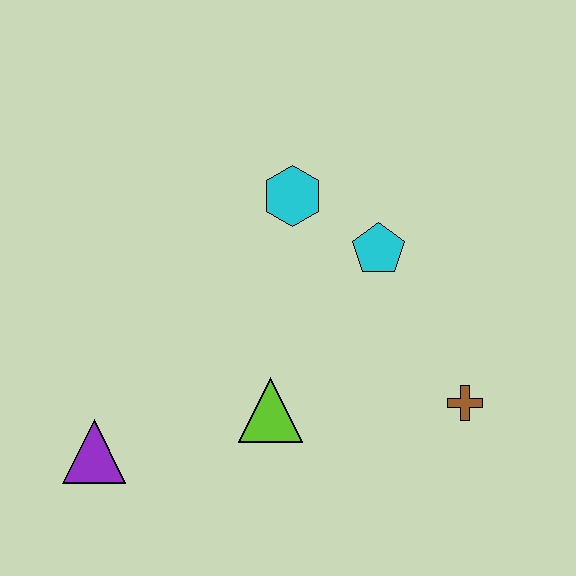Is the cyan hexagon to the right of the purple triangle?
Yes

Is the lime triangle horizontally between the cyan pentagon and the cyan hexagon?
No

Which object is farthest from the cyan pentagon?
The purple triangle is farthest from the cyan pentagon.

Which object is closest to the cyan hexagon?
The cyan pentagon is closest to the cyan hexagon.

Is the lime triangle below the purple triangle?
No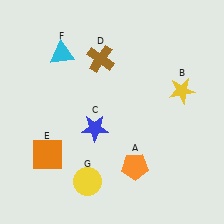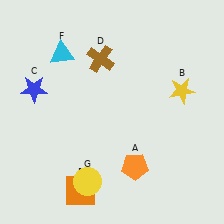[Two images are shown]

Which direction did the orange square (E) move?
The orange square (E) moved down.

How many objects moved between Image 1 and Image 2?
2 objects moved between the two images.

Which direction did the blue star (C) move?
The blue star (C) moved left.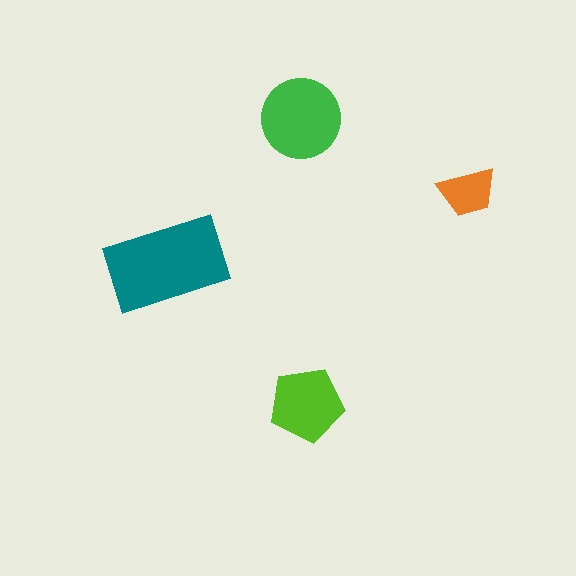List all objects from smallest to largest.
The orange trapezoid, the lime pentagon, the green circle, the teal rectangle.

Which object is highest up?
The green circle is topmost.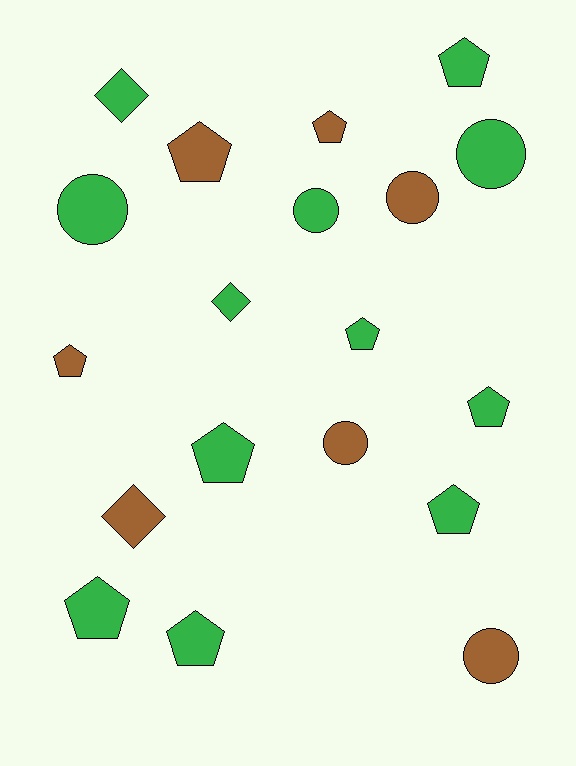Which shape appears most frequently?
Pentagon, with 10 objects.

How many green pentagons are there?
There are 7 green pentagons.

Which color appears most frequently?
Green, with 12 objects.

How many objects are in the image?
There are 19 objects.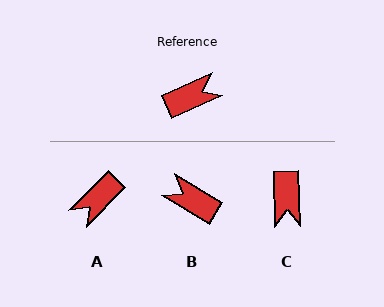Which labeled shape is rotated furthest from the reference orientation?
A, about 158 degrees away.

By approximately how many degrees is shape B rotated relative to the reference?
Approximately 126 degrees counter-clockwise.